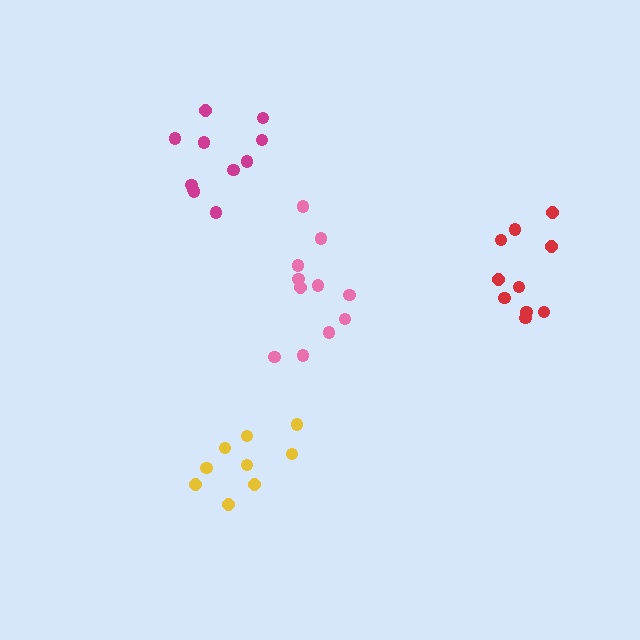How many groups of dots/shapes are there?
There are 4 groups.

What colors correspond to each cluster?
The clusters are colored: yellow, pink, red, magenta.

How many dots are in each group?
Group 1: 9 dots, Group 2: 11 dots, Group 3: 10 dots, Group 4: 11 dots (41 total).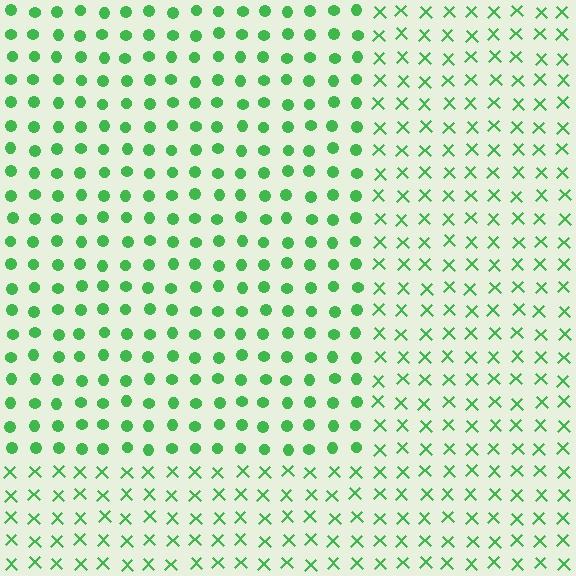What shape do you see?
I see a rectangle.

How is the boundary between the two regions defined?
The boundary is defined by a change in element shape: circles inside vs. X marks outside. All elements share the same color and spacing.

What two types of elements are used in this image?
The image uses circles inside the rectangle region and X marks outside it.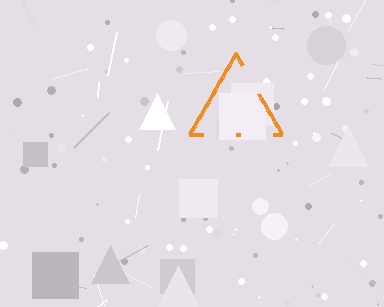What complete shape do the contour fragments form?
The contour fragments form a triangle.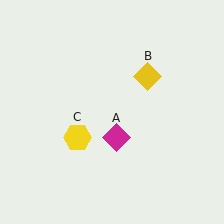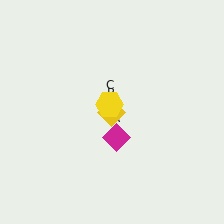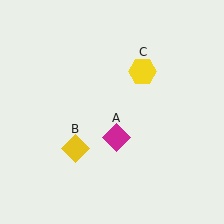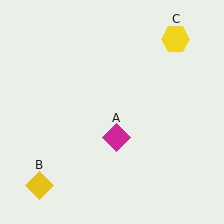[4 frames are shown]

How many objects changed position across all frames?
2 objects changed position: yellow diamond (object B), yellow hexagon (object C).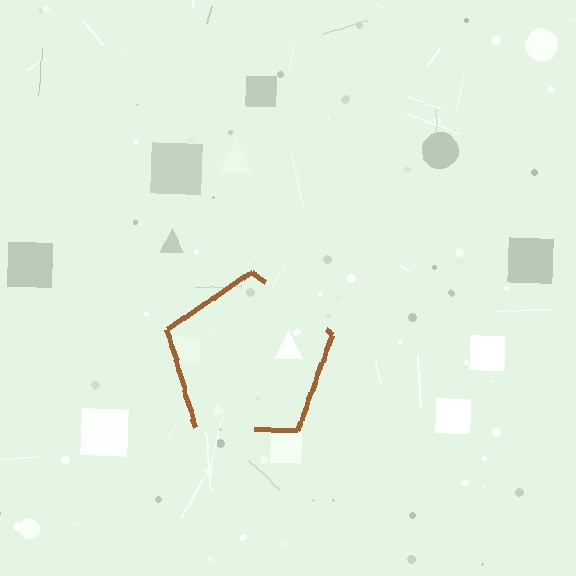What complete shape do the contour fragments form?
The contour fragments form a pentagon.